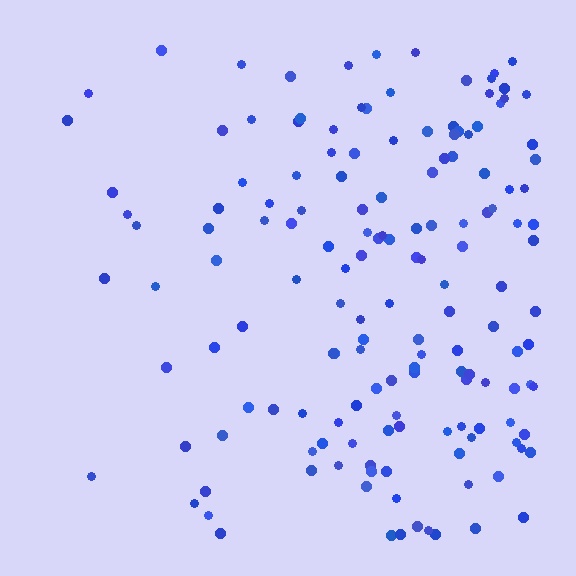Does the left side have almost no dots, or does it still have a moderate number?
Still a moderate number, just noticeably fewer than the right.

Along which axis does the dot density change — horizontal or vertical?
Horizontal.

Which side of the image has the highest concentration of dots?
The right.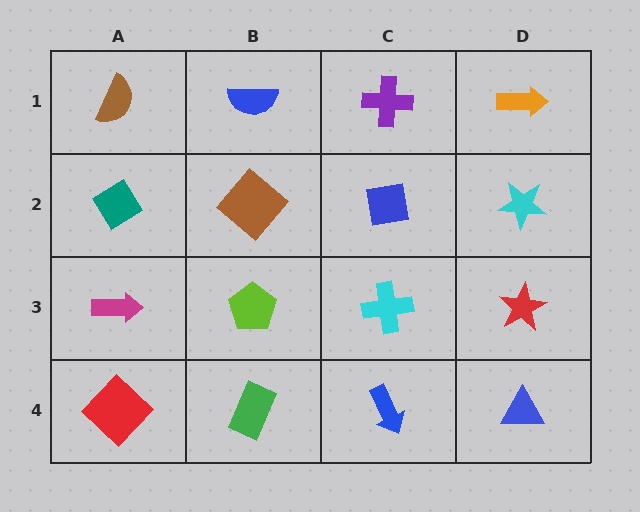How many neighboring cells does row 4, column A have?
2.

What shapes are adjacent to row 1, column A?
A teal diamond (row 2, column A), a blue semicircle (row 1, column B).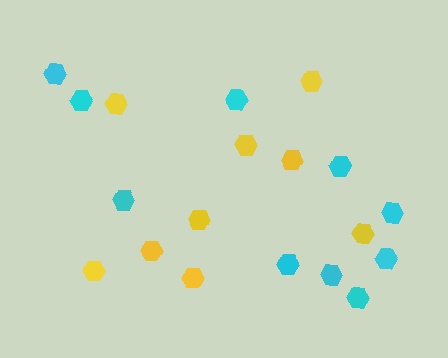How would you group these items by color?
There are 2 groups: one group of cyan hexagons (10) and one group of yellow hexagons (9).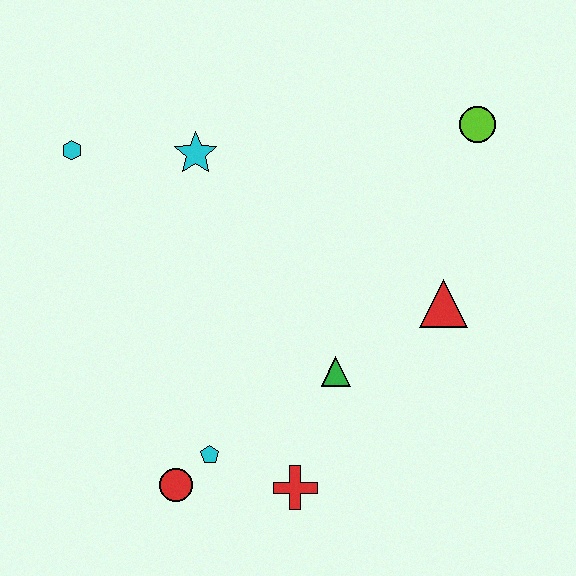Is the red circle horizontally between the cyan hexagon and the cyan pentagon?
Yes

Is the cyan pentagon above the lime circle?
No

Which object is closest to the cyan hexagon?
The cyan star is closest to the cyan hexagon.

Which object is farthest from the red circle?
The lime circle is farthest from the red circle.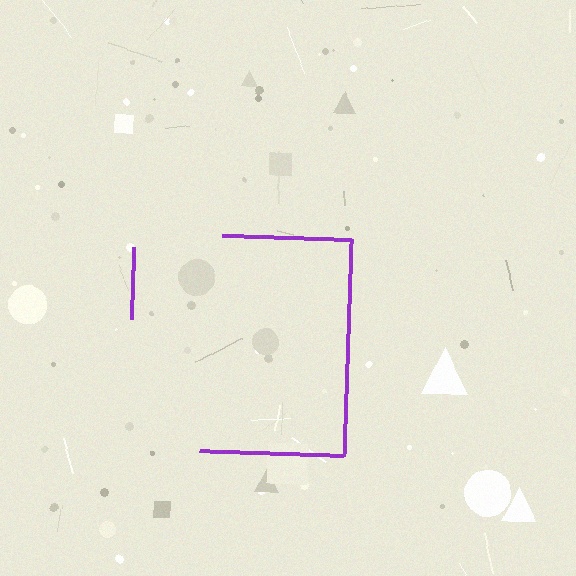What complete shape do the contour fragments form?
The contour fragments form a square.